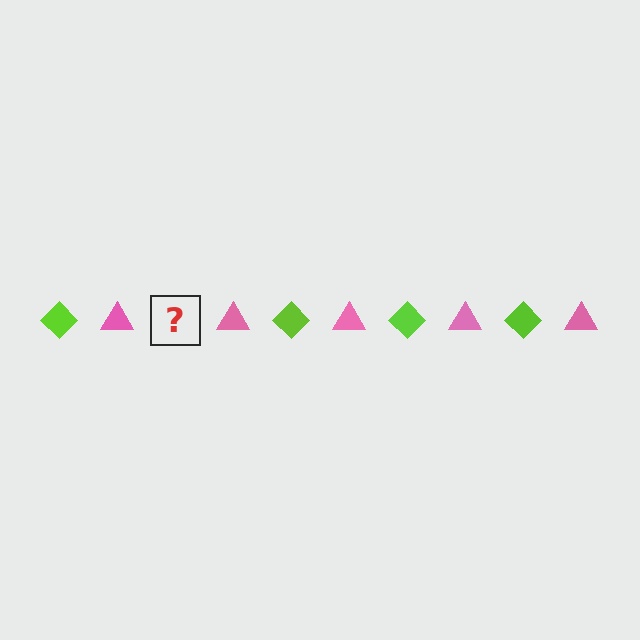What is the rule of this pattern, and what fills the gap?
The rule is that the pattern alternates between lime diamond and pink triangle. The gap should be filled with a lime diamond.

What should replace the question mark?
The question mark should be replaced with a lime diamond.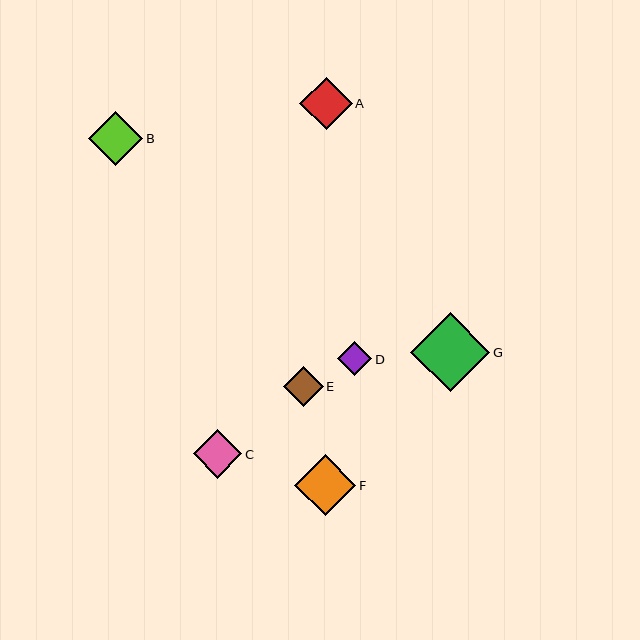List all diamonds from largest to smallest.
From largest to smallest: G, F, B, A, C, E, D.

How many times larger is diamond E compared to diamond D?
Diamond E is approximately 1.1 times the size of diamond D.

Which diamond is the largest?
Diamond G is the largest with a size of approximately 80 pixels.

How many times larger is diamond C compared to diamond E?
Diamond C is approximately 1.2 times the size of diamond E.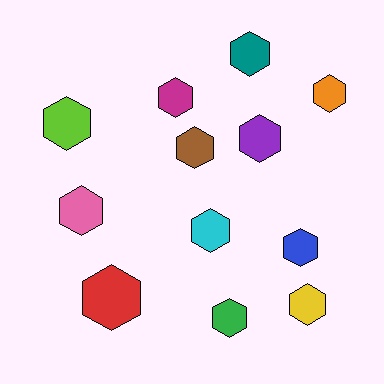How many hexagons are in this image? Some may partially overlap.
There are 12 hexagons.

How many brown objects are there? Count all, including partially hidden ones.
There is 1 brown object.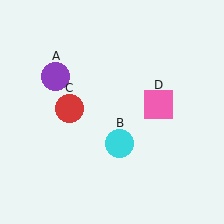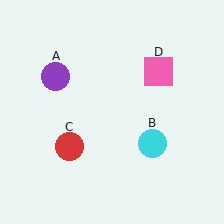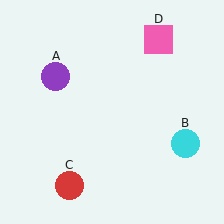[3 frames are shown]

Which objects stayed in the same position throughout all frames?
Purple circle (object A) remained stationary.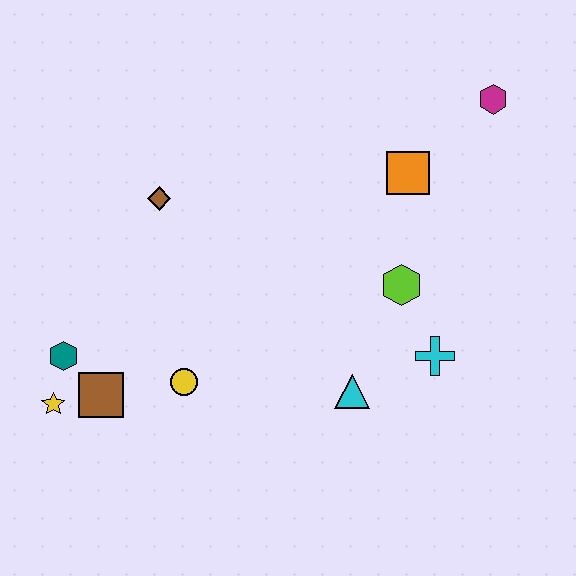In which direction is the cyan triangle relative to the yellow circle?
The cyan triangle is to the right of the yellow circle.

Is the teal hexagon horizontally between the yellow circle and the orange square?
No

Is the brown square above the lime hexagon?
No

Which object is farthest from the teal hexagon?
The magenta hexagon is farthest from the teal hexagon.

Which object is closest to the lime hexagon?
The cyan cross is closest to the lime hexagon.